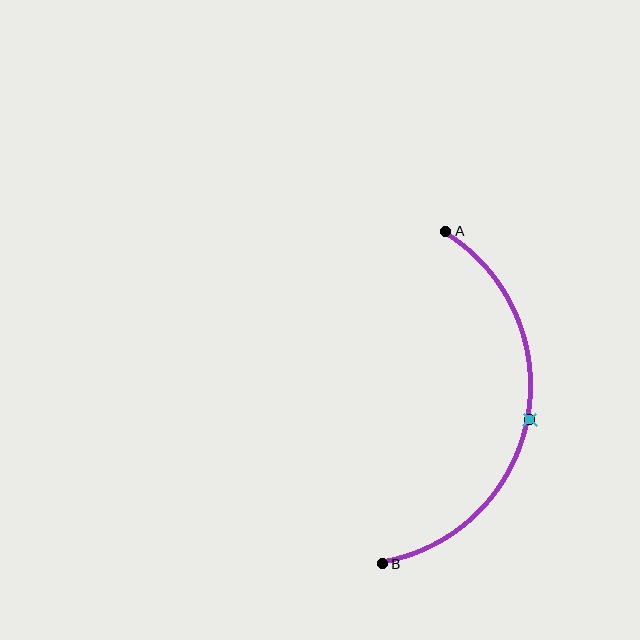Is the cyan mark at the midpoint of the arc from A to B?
Yes. The cyan mark lies on the arc at equal arc-length from both A and B — it is the arc midpoint.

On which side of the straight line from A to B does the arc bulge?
The arc bulges to the right of the straight line connecting A and B.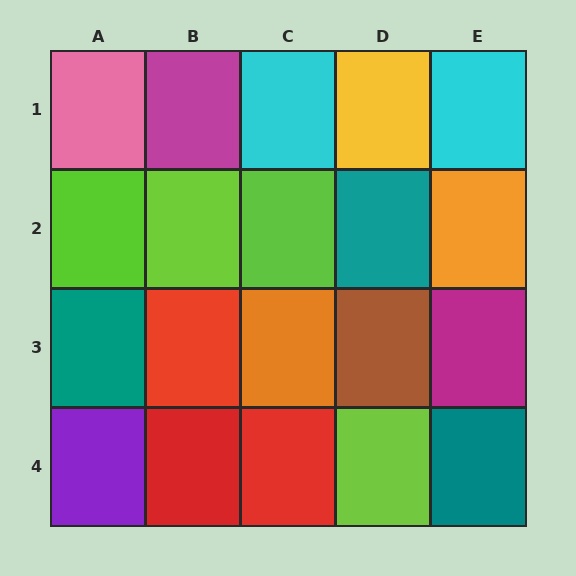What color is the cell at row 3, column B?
Red.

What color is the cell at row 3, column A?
Teal.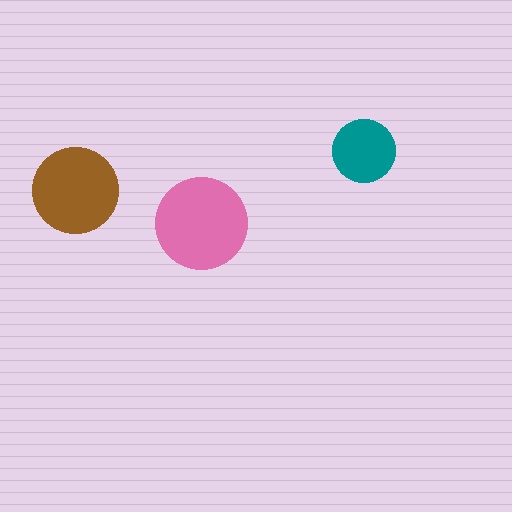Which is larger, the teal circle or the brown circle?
The brown one.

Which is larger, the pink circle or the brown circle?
The pink one.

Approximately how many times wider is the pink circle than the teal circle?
About 1.5 times wider.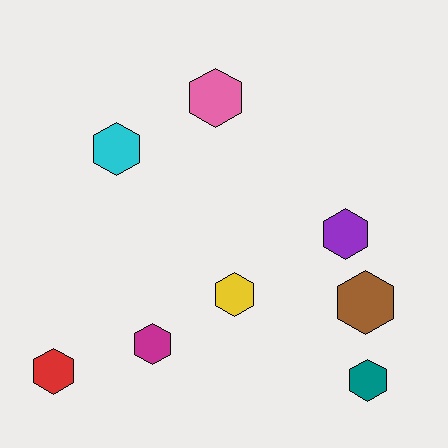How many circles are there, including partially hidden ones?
There are no circles.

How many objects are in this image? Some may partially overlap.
There are 8 objects.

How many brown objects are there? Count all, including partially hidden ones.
There is 1 brown object.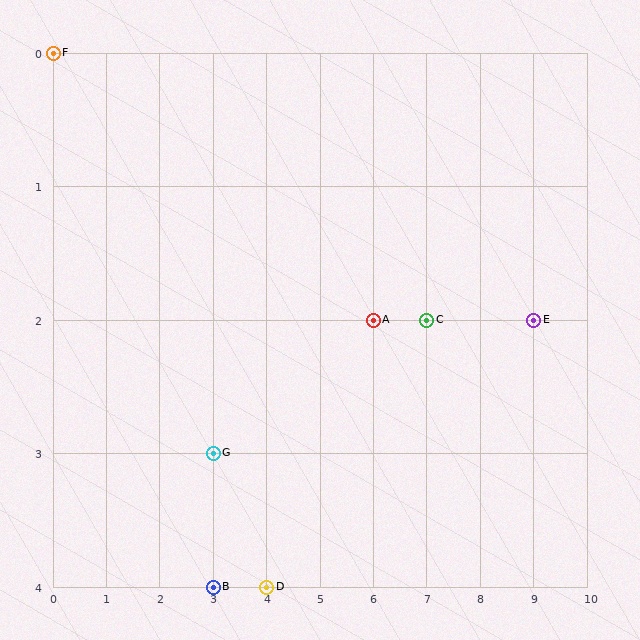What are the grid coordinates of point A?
Point A is at grid coordinates (6, 2).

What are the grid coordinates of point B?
Point B is at grid coordinates (3, 4).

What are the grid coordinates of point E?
Point E is at grid coordinates (9, 2).